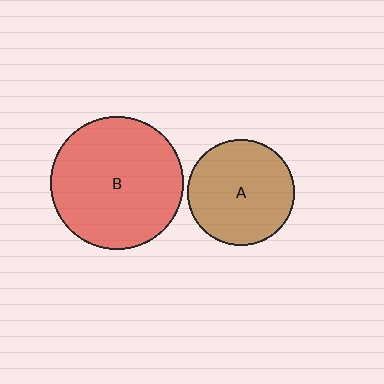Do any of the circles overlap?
No, none of the circles overlap.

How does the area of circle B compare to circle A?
Approximately 1.6 times.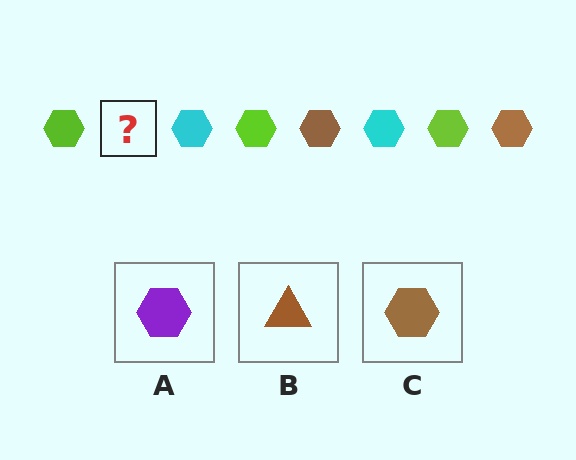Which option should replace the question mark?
Option C.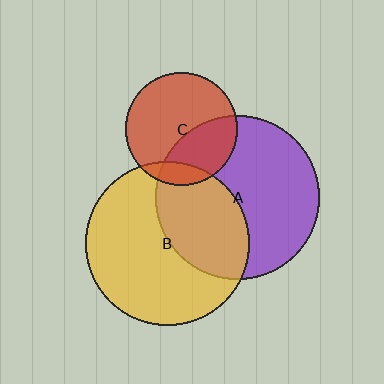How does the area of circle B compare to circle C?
Approximately 2.1 times.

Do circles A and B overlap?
Yes.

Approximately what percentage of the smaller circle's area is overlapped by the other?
Approximately 40%.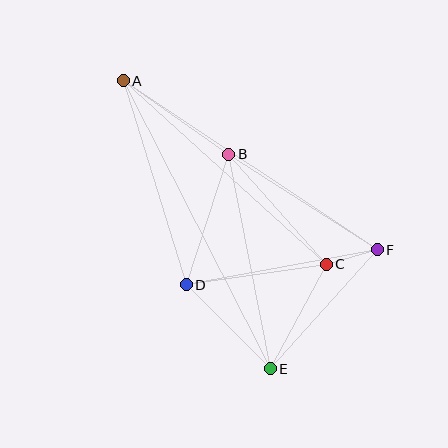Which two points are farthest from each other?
Points A and E are farthest from each other.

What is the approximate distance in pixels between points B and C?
The distance between B and C is approximately 147 pixels.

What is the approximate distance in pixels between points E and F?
The distance between E and F is approximately 160 pixels.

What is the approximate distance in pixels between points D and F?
The distance between D and F is approximately 194 pixels.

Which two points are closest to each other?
Points C and F are closest to each other.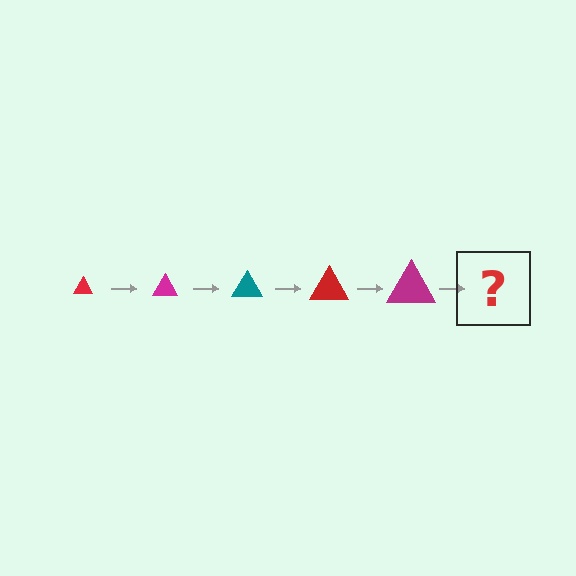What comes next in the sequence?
The next element should be a teal triangle, larger than the previous one.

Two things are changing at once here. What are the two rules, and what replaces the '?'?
The two rules are that the triangle grows larger each step and the color cycles through red, magenta, and teal. The '?' should be a teal triangle, larger than the previous one.